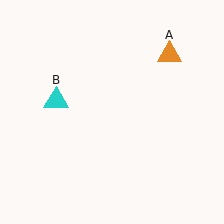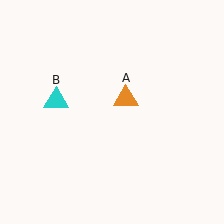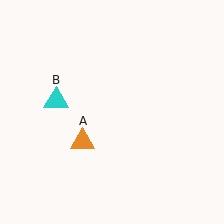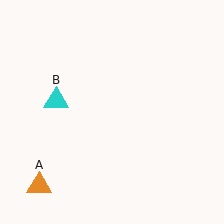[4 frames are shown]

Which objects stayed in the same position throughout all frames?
Cyan triangle (object B) remained stationary.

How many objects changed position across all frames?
1 object changed position: orange triangle (object A).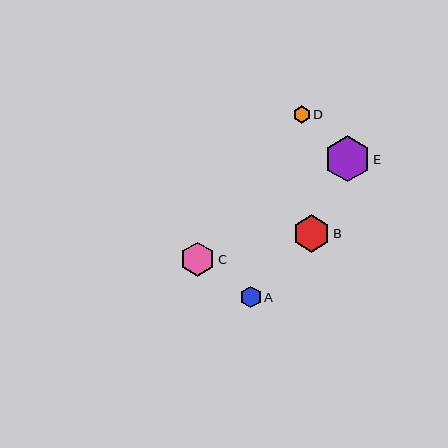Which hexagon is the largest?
Hexagon E is the largest with a size of approximately 46 pixels.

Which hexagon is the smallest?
Hexagon D is the smallest with a size of approximately 17 pixels.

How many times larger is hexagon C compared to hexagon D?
Hexagon C is approximately 2.0 times the size of hexagon D.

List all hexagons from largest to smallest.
From largest to smallest: E, B, C, A, D.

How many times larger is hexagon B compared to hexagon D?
Hexagon B is approximately 2.2 times the size of hexagon D.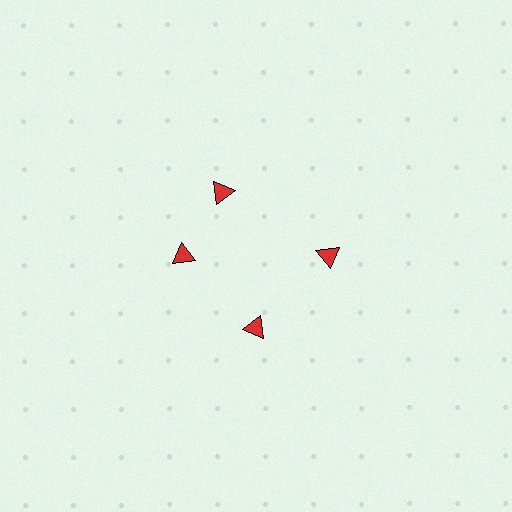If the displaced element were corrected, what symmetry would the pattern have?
It would have 4-fold rotational symmetry — the pattern would map onto itself every 90 degrees.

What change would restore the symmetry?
The symmetry would be restored by rotating it back into even spacing with its neighbors so that all 4 triangles sit at equal angles and equal distance from the center.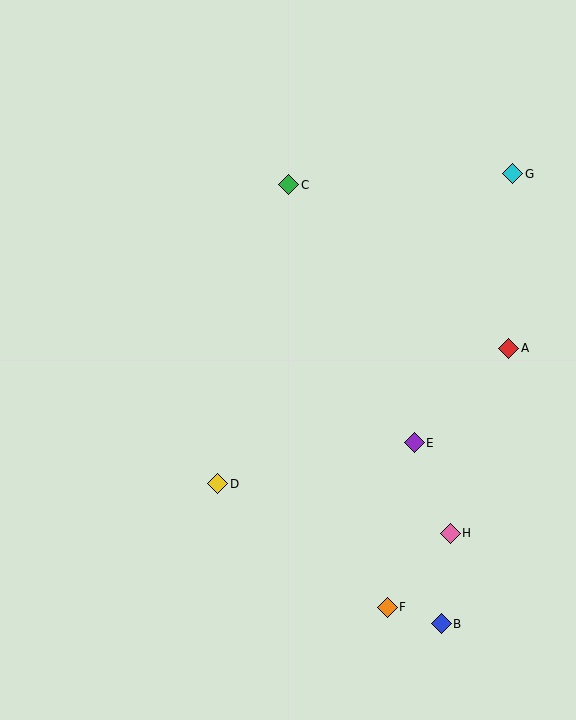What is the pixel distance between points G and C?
The distance between G and C is 224 pixels.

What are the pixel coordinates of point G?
Point G is at (513, 174).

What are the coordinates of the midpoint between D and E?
The midpoint between D and E is at (316, 463).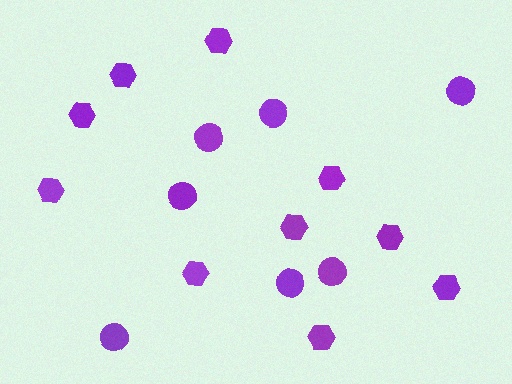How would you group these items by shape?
There are 2 groups: one group of hexagons (10) and one group of circles (7).